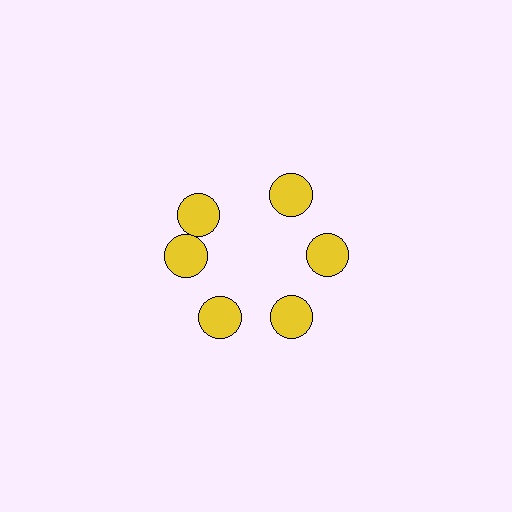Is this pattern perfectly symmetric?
No. The 6 yellow circles are arranged in a ring, but one element near the 11 o'clock position is rotated out of alignment along the ring, breaking the 6-fold rotational symmetry.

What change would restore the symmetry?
The symmetry would be restored by rotating it back into even spacing with its neighbors so that all 6 circles sit at equal angles and equal distance from the center.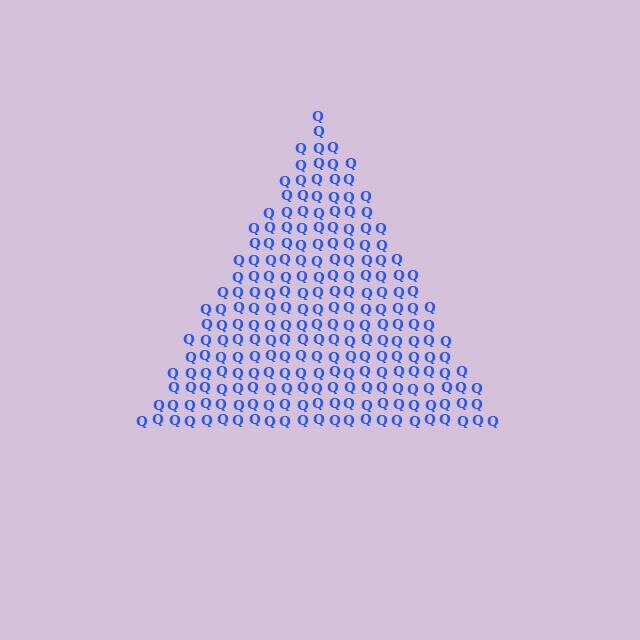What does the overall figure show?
The overall figure shows a triangle.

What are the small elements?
The small elements are letter Q's.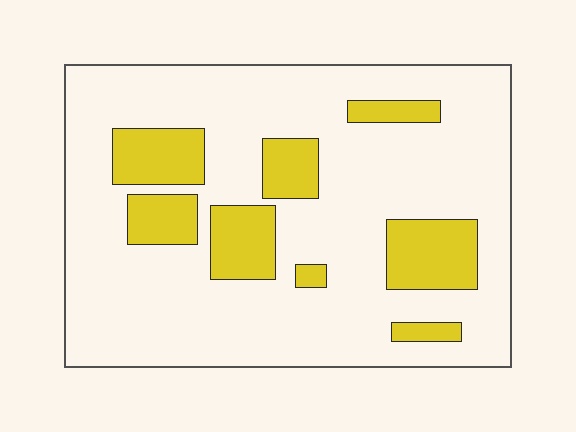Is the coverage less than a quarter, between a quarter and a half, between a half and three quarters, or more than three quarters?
Less than a quarter.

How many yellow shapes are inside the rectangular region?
8.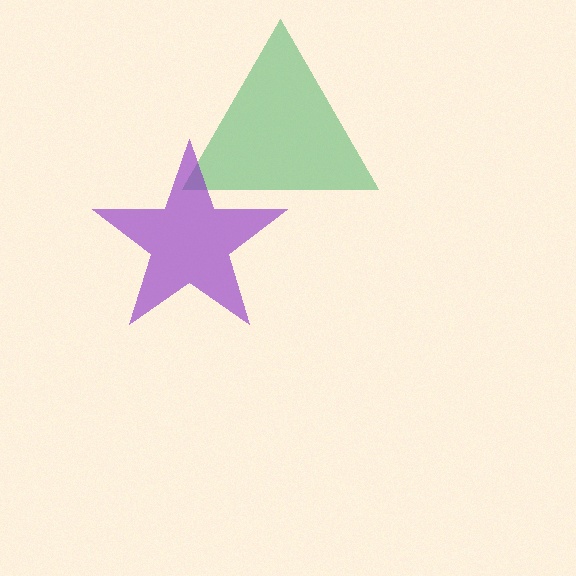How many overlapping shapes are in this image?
There are 2 overlapping shapes in the image.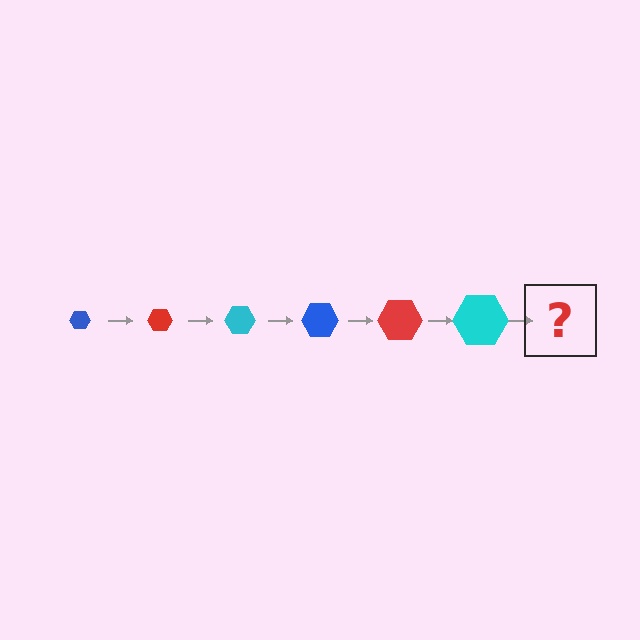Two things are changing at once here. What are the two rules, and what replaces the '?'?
The two rules are that the hexagon grows larger each step and the color cycles through blue, red, and cyan. The '?' should be a blue hexagon, larger than the previous one.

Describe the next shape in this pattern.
It should be a blue hexagon, larger than the previous one.